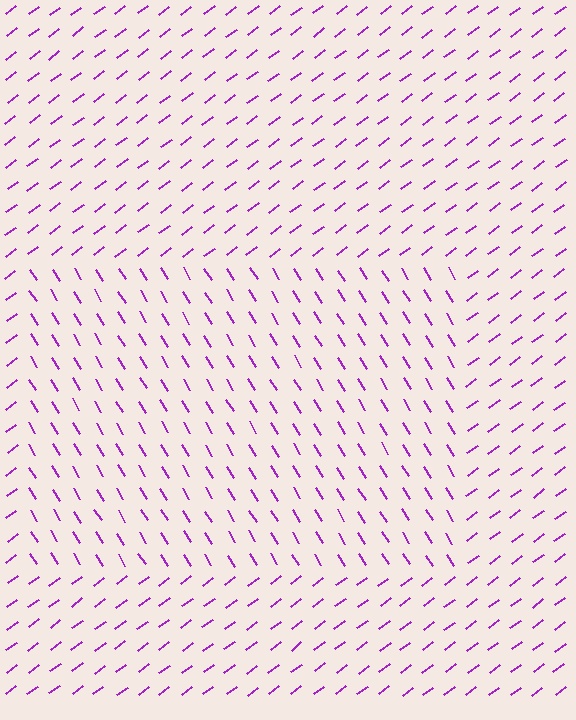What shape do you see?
I see a rectangle.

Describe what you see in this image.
The image is filled with small purple line segments. A rectangle region in the image has lines oriented differently from the surrounding lines, creating a visible texture boundary.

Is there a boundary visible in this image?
Yes, there is a texture boundary formed by a change in line orientation.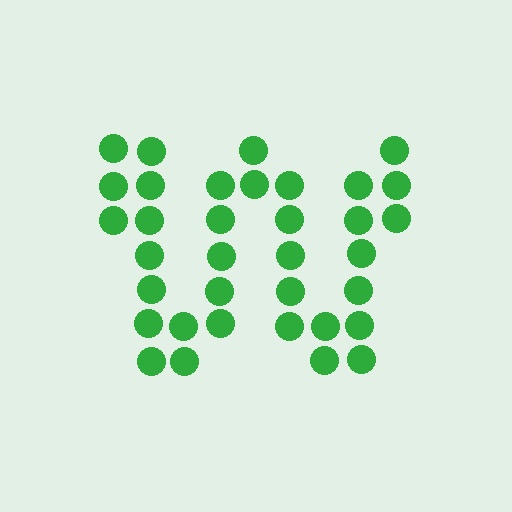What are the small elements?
The small elements are circles.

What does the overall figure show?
The overall figure shows the letter W.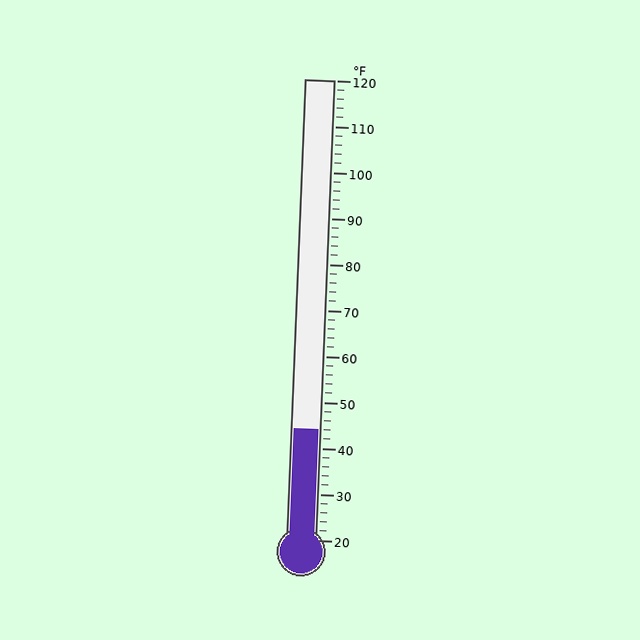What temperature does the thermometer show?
The thermometer shows approximately 44°F.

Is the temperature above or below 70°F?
The temperature is below 70°F.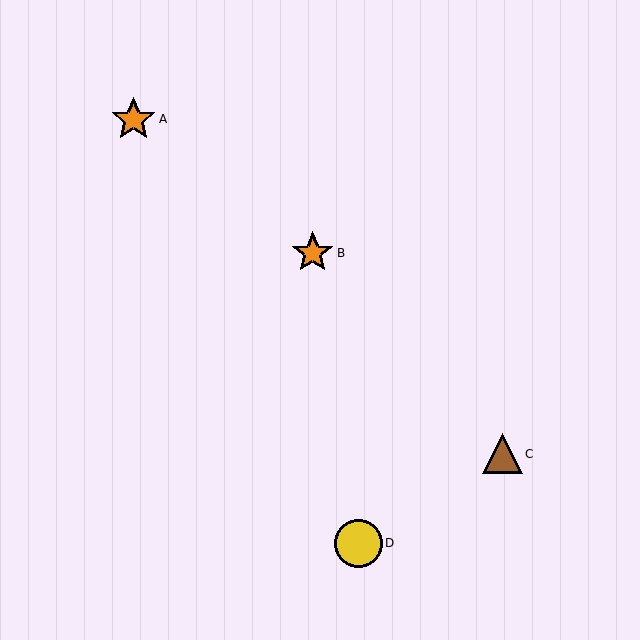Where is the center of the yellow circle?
The center of the yellow circle is at (358, 543).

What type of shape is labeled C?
Shape C is a brown triangle.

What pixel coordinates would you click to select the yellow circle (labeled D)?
Click at (358, 543) to select the yellow circle D.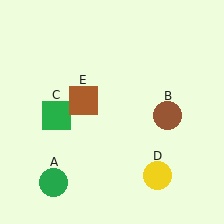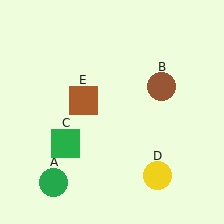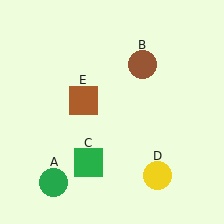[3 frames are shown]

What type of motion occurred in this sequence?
The brown circle (object B), green square (object C) rotated counterclockwise around the center of the scene.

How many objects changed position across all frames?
2 objects changed position: brown circle (object B), green square (object C).